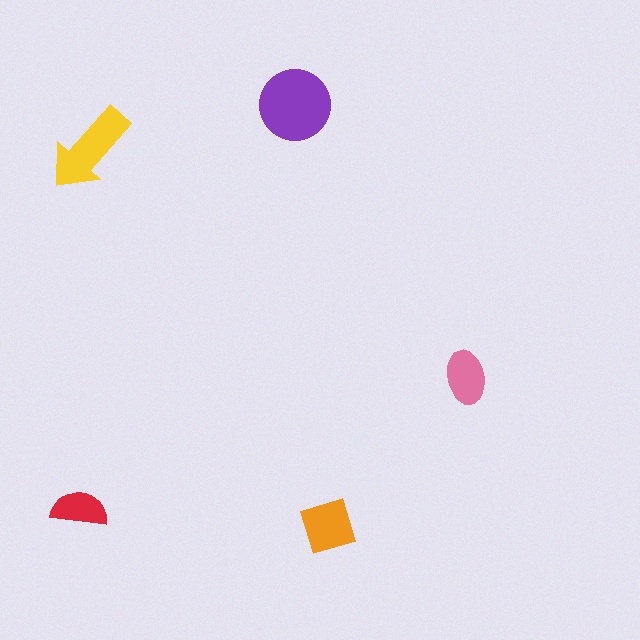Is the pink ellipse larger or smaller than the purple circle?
Smaller.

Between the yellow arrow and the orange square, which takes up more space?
The yellow arrow.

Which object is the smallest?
The red semicircle.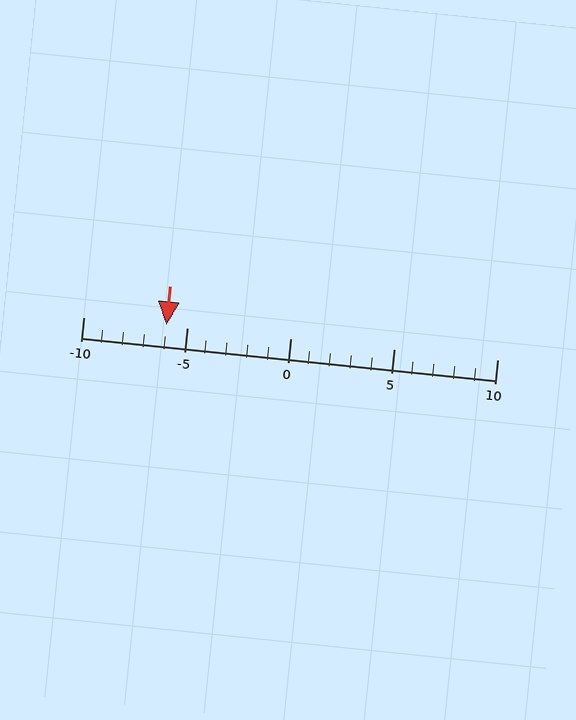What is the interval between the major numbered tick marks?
The major tick marks are spaced 5 units apart.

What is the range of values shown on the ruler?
The ruler shows values from -10 to 10.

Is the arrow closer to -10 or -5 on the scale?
The arrow is closer to -5.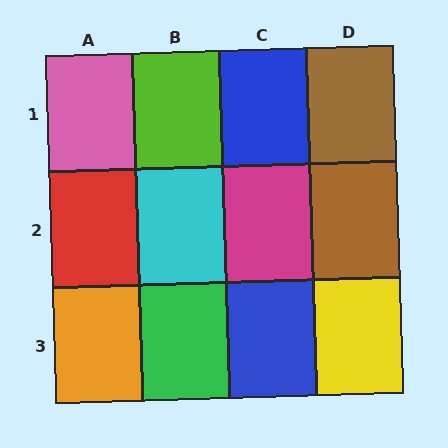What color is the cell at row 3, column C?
Blue.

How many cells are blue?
2 cells are blue.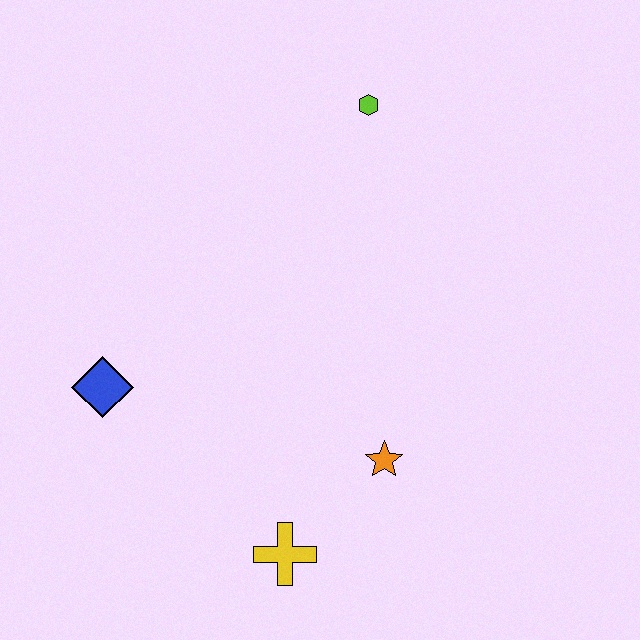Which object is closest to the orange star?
The yellow cross is closest to the orange star.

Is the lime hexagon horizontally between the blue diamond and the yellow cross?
No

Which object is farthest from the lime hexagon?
The yellow cross is farthest from the lime hexagon.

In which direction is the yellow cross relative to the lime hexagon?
The yellow cross is below the lime hexagon.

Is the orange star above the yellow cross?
Yes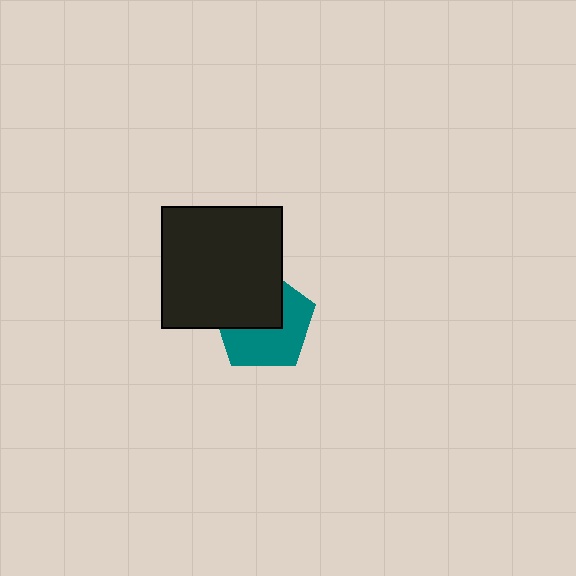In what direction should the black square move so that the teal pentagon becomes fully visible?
The black square should move toward the upper-left. That is the shortest direction to clear the overlap and leave the teal pentagon fully visible.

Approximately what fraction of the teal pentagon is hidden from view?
Roughly 46% of the teal pentagon is hidden behind the black square.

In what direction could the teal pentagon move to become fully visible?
The teal pentagon could move toward the lower-right. That would shift it out from behind the black square entirely.